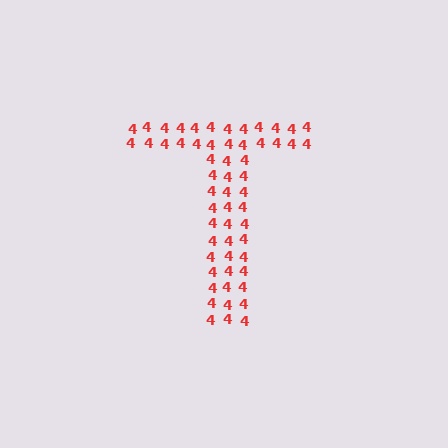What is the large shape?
The large shape is the letter T.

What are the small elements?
The small elements are digit 4's.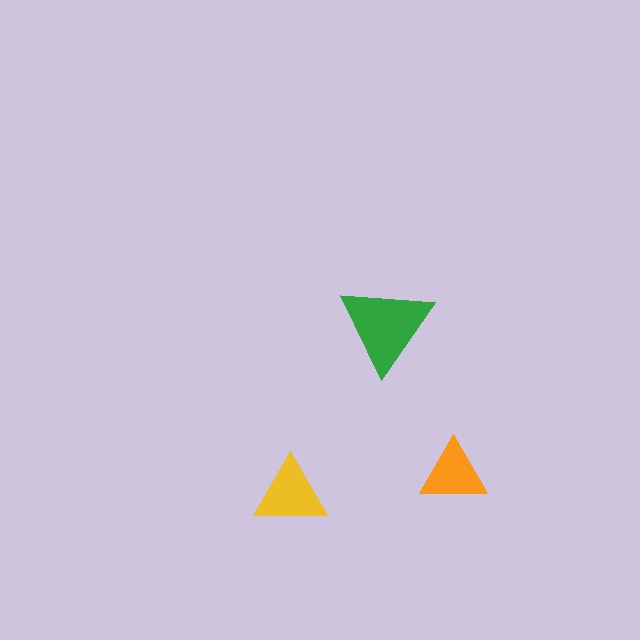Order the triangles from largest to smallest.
the green one, the yellow one, the orange one.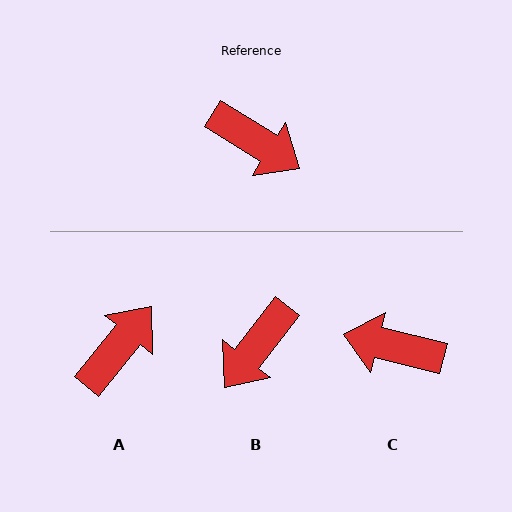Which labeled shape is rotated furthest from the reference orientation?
C, about 161 degrees away.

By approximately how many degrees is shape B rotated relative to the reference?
Approximately 96 degrees clockwise.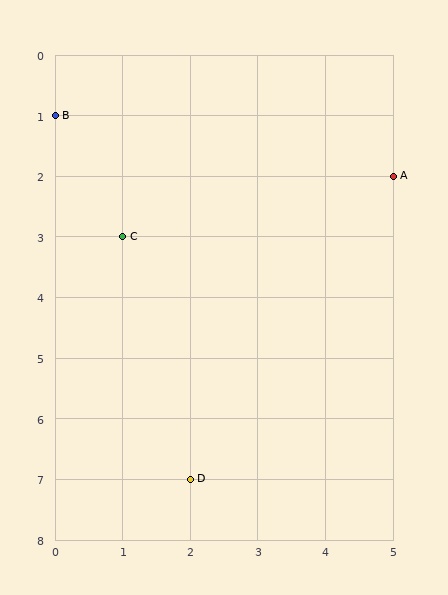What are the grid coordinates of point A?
Point A is at grid coordinates (5, 2).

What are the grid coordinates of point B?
Point B is at grid coordinates (0, 1).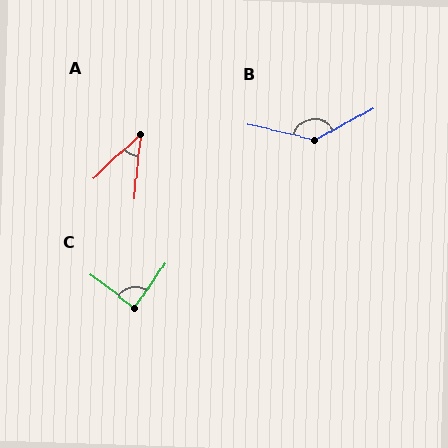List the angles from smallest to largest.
A (41°), C (87°), B (138°).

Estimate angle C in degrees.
Approximately 87 degrees.